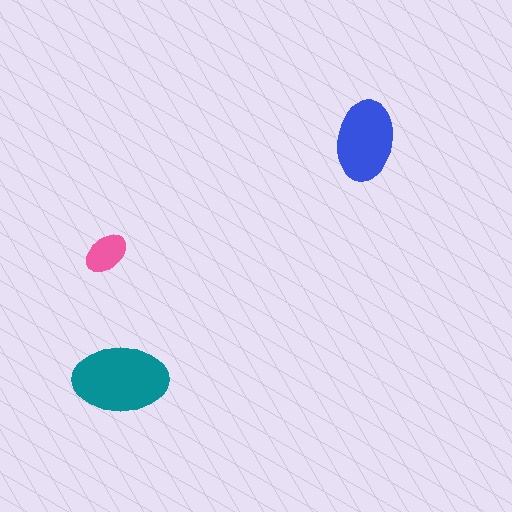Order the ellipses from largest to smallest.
the teal one, the blue one, the pink one.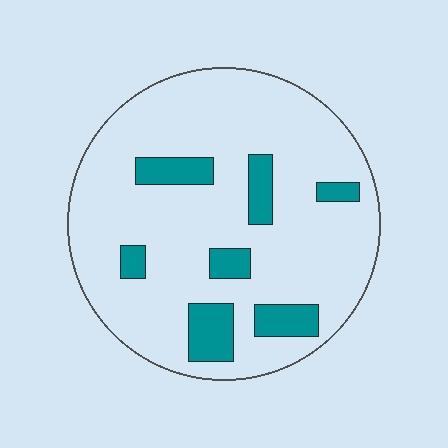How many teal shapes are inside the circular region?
7.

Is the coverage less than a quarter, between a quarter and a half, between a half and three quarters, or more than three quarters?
Less than a quarter.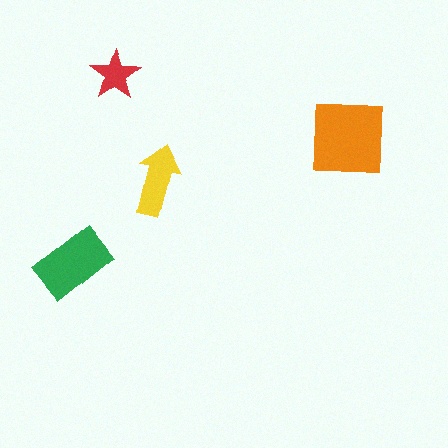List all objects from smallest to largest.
The red star, the yellow arrow, the green rectangle, the orange square.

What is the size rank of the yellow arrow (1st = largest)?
3rd.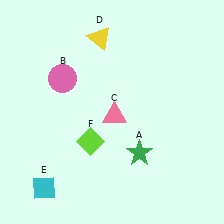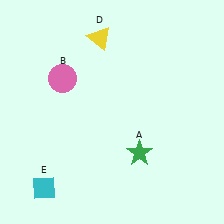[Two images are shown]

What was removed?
The pink triangle (C), the lime diamond (F) were removed in Image 2.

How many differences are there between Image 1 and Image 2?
There are 2 differences between the two images.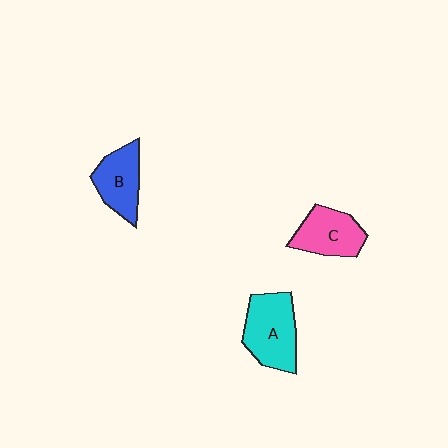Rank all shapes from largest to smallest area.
From largest to smallest: A (cyan), C (pink), B (blue).